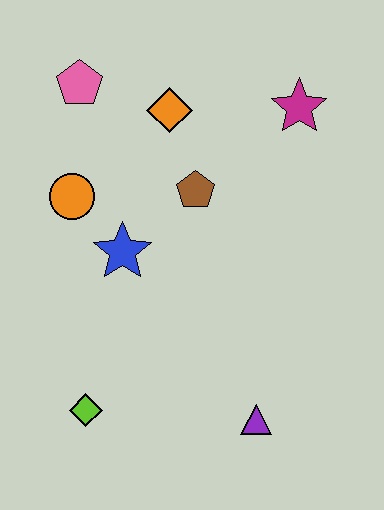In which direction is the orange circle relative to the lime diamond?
The orange circle is above the lime diamond.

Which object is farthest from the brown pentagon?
The lime diamond is farthest from the brown pentagon.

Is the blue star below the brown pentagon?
Yes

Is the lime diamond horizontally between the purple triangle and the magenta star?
No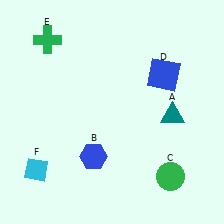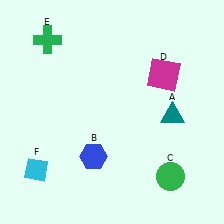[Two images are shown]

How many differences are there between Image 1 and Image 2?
There is 1 difference between the two images.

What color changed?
The square (D) changed from blue in Image 1 to magenta in Image 2.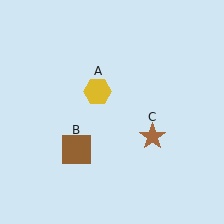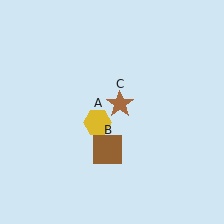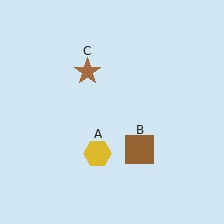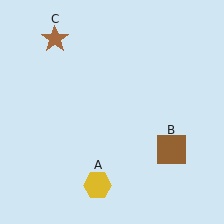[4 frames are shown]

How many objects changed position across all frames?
3 objects changed position: yellow hexagon (object A), brown square (object B), brown star (object C).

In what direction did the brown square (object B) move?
The brown square (object B) moved right.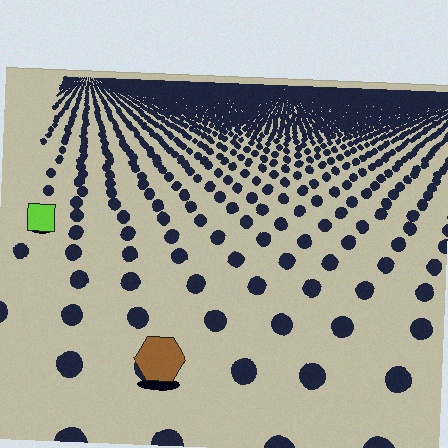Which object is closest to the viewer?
The brown hexagon is closest. The texture marks near it are larger and more spread out.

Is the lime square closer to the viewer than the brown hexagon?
No. The brown hexagon is closer — you can tell from the texture gradient: the ground texture is coarser near it.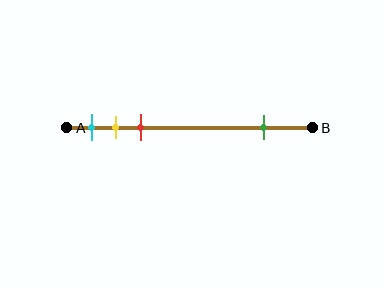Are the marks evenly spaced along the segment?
No, the marks are not evenly spaced.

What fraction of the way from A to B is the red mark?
The red mark is approximately 30% (0.3) of the way from A to B.